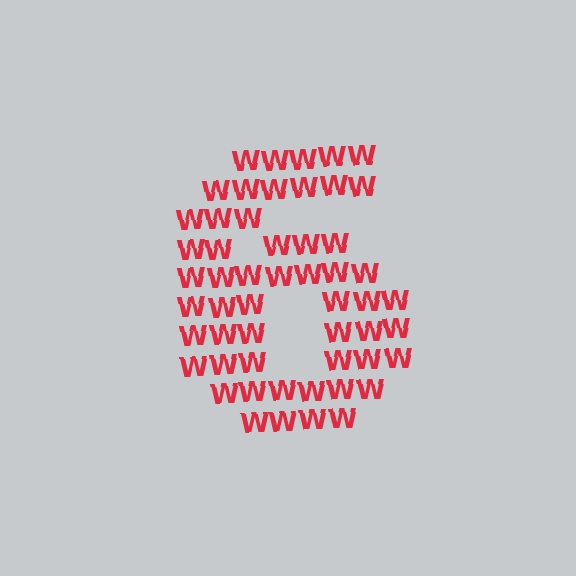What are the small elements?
The small elements are letter W's.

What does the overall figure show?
The overall figure shows the digit 6.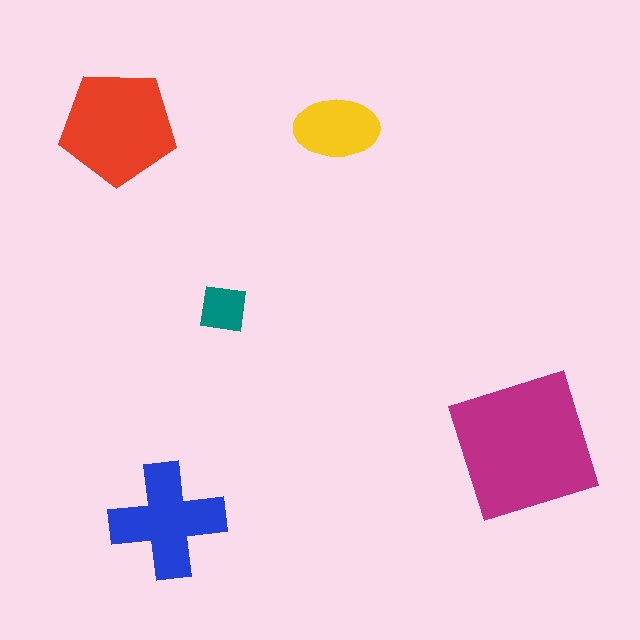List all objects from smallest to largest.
The teal square, the yellow ellipse, the blue cross, the red pentagon, the magenta square.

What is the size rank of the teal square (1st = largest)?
5th.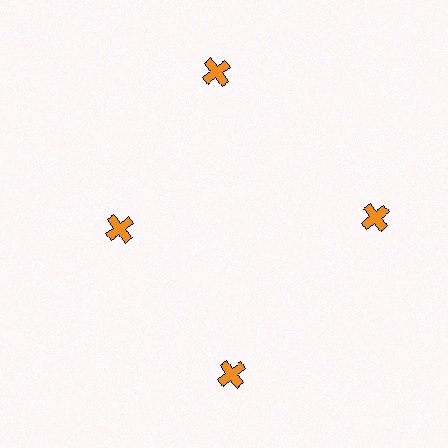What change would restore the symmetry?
The symmetry would be restored by moving it outward, back onto the ring so that all 4 crosses sit at equal angles and equal distance from the center.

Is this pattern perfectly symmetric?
No. The 4 orange crosses are arranged in a ring, but one element near the 9 o'clock position is pulled inward toward the center, breaking the 4-fold rotational symmetry.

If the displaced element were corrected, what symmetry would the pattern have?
It would have 4-fold rotational symmetry — the pattern would map onto itself every 90 degrees.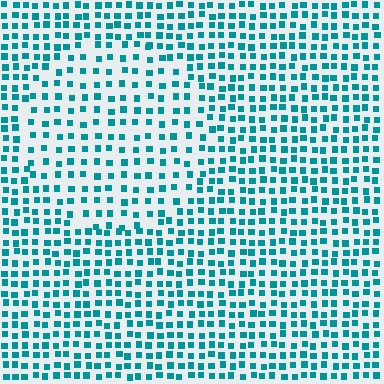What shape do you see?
I see a circle.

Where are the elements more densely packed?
The elements are more densely packed outside the circle boundary.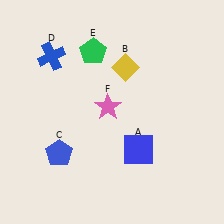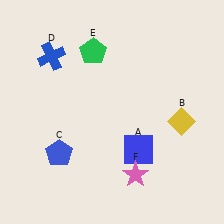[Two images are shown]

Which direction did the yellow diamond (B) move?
The yellow diamond (B) moved right.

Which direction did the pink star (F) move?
The pink star (F) moved down.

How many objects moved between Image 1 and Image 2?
2 objects moved between the two images.